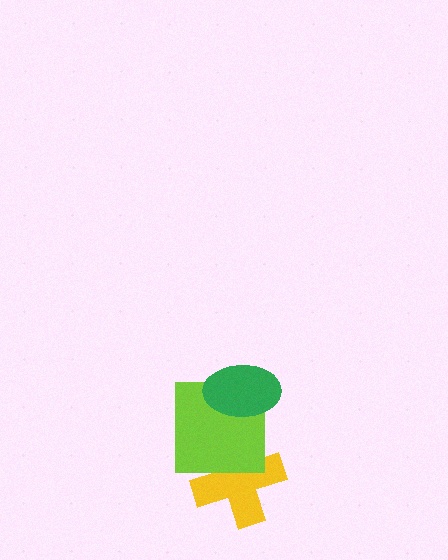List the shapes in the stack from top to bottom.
From top to bottom: the green ellipse, the lime square, the yellow cross.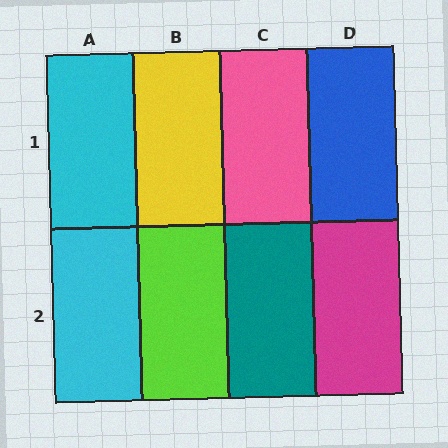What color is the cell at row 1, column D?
Blue.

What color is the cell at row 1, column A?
Cyan.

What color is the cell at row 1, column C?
Pink.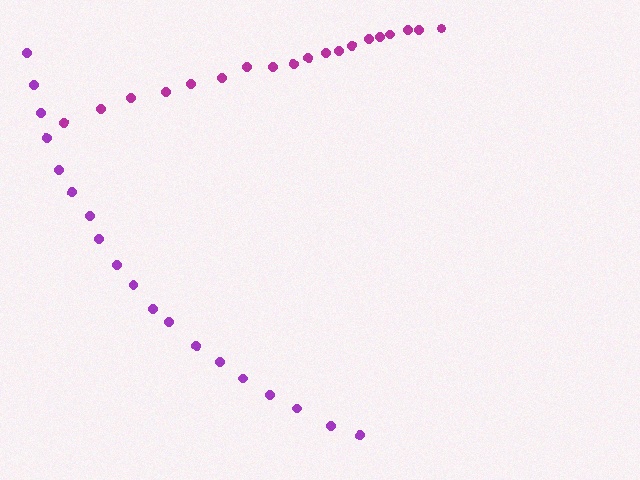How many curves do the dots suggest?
There are 2 distinct paths.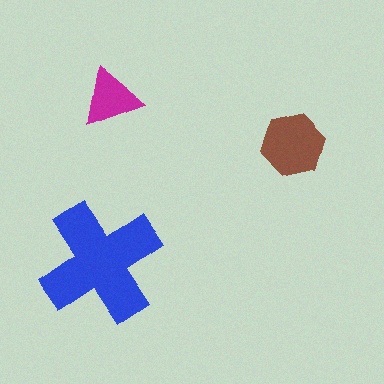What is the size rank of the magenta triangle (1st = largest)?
3rd.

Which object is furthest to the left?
The blue cross is leftmost.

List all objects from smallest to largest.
The magenta triangle, the brown hexagon, the blue cross.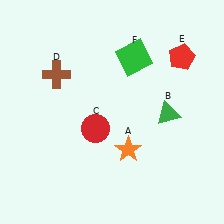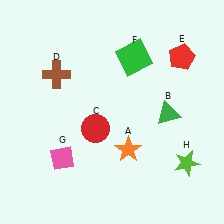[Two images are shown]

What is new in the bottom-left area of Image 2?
A pink diamond (G) was added in the bottom-left area of Image 2.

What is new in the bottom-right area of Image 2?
A lime star (H) was added in the bottom-right area of Image 2.